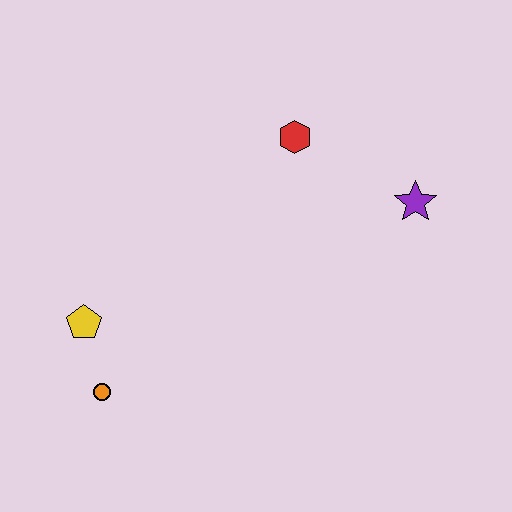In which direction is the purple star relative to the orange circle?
The purple star is to the right of the orange circle.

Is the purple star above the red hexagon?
No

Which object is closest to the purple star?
The red hexagon is closest to the purple star.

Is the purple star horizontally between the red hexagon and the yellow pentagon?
No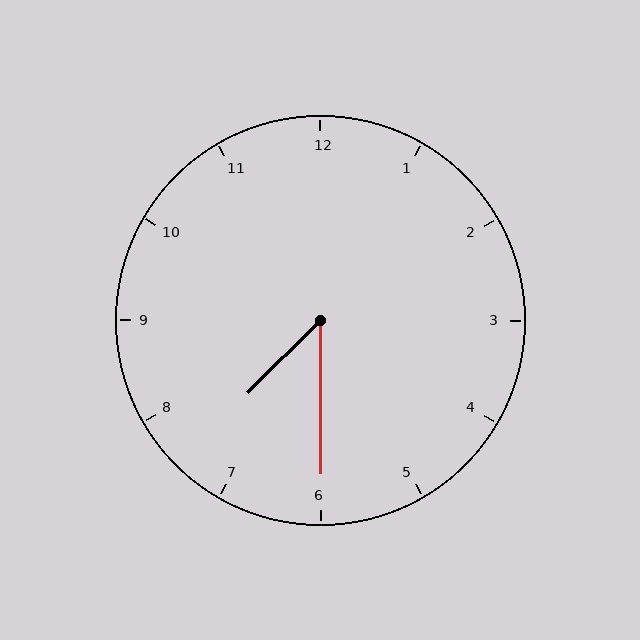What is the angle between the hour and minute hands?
Approximately 45 degrees.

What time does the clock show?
7:30.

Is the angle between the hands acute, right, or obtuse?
It is acute.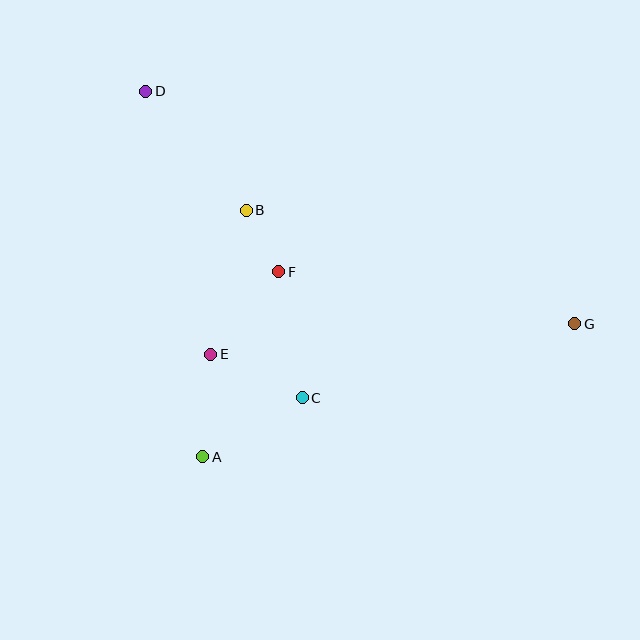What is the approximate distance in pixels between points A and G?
The distance between A and G is approximately 395 pixels.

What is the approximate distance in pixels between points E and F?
The distance between E and F is approximately 107 pixels.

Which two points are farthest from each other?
Points D and G are farthest from each other.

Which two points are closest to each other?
Points B and F are closest to each other.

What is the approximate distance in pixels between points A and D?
The distance between A and D is approximately 370 pixels.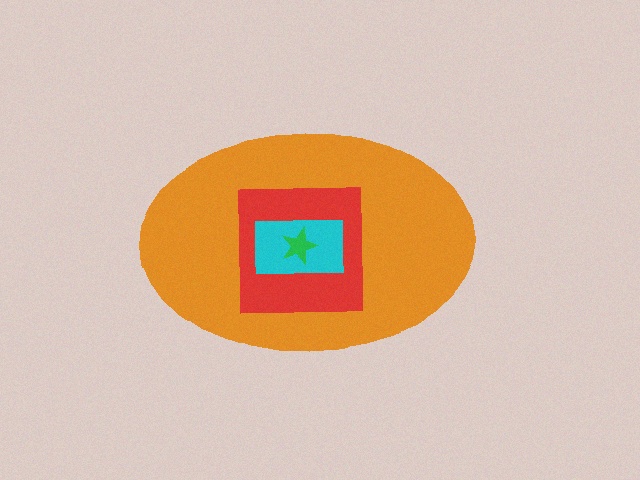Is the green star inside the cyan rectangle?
Yes.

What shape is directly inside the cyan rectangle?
The green star.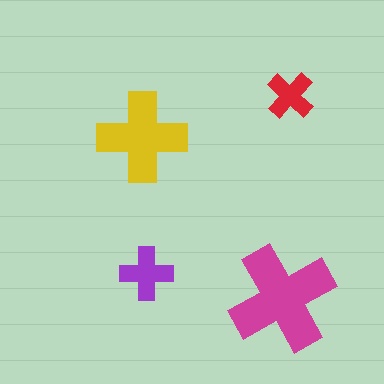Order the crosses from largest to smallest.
the magenta one, the yellow one, the purple one, the red one.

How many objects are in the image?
There are 4 objects in the image.